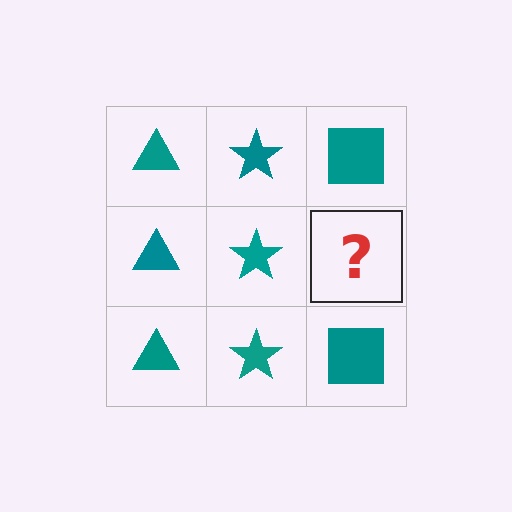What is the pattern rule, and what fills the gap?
The rule is that each column has a consistent shape. The gap should be filled with a teal square.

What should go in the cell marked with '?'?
The missing cell should contain a teal square.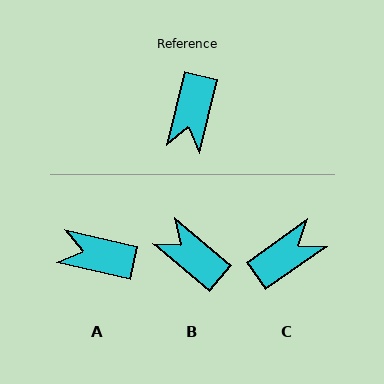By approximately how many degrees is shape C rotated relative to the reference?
Approximately 139 degrees counter-clockwise.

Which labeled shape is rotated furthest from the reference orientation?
C, about 139 degrees away.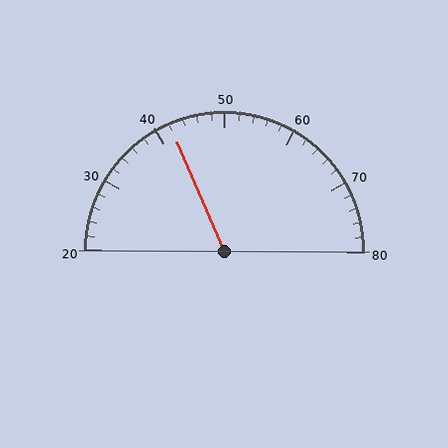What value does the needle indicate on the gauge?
The needle indicates approximately 42.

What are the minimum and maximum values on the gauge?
The gauge ranges from 20 to 80.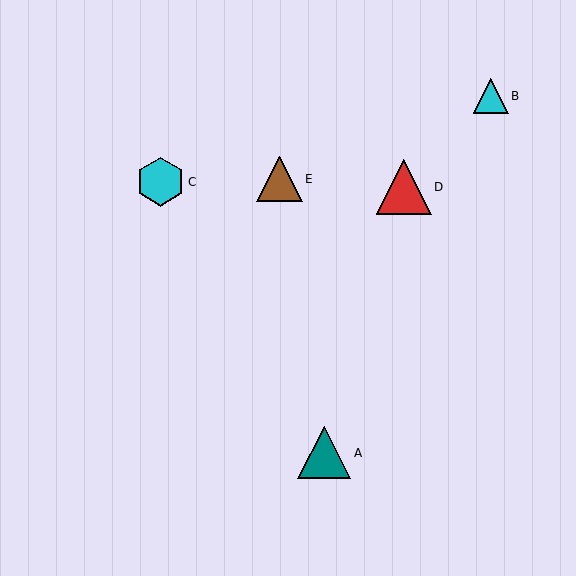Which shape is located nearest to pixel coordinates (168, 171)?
The cyan hexagon (labeled C) at (161, 182) is nearest to that location.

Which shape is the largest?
The red triangle (labeled D) is the largest.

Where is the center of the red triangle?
The center of the red triangle is at (404, 187).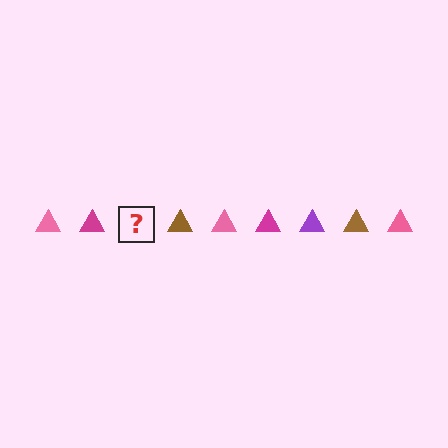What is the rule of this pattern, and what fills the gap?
The rule is that the pattern cycles through pink, magenta, purple, brown triangles. The gap should be filled with a purple triangle.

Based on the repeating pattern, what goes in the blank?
The blank should be a purple triangle.